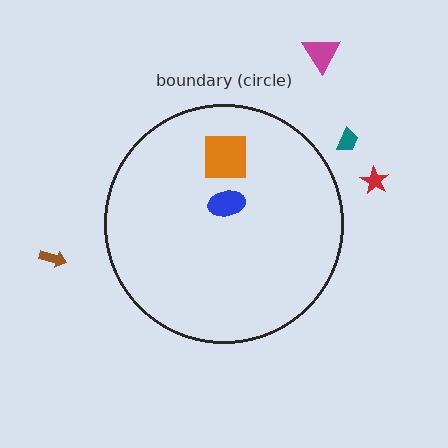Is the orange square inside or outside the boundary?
Inside.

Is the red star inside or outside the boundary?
Outside.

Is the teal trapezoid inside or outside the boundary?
Outside.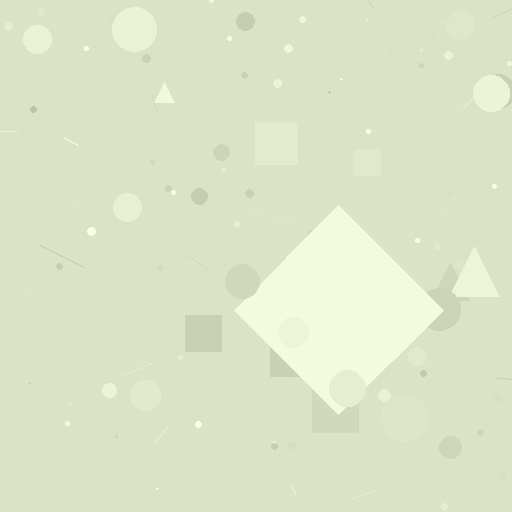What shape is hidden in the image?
A diamond is hidden in the image.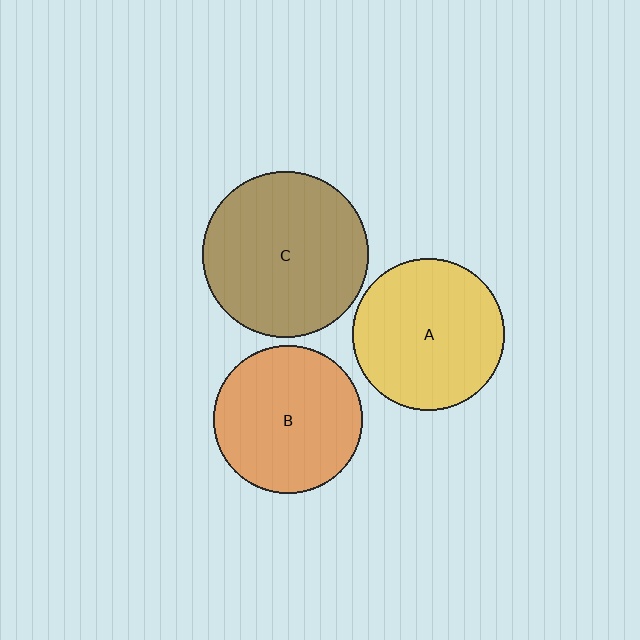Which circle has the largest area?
Circle C (brown).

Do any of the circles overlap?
No, none of the circles overlap.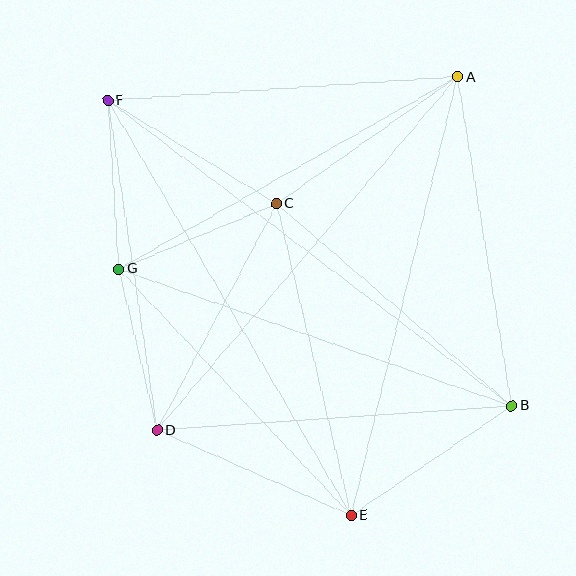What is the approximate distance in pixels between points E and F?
The distance between E and F is approximately 481 pixels.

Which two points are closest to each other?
Points D and G are closest to each other.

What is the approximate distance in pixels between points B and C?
The distance between B and C is approximately 310 pixels.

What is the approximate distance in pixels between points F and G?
The distance between F and G is approximately 169 pixels.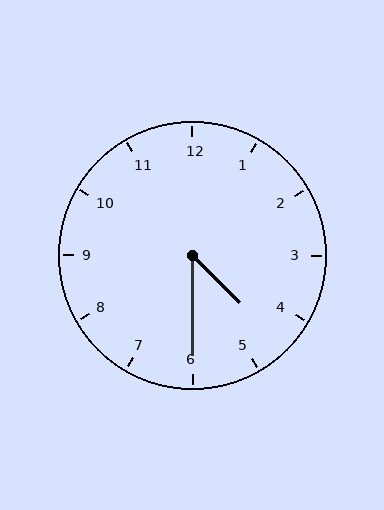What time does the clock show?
4:30.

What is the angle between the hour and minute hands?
Approximately 45 degrees.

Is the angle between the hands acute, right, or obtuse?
It is acute.